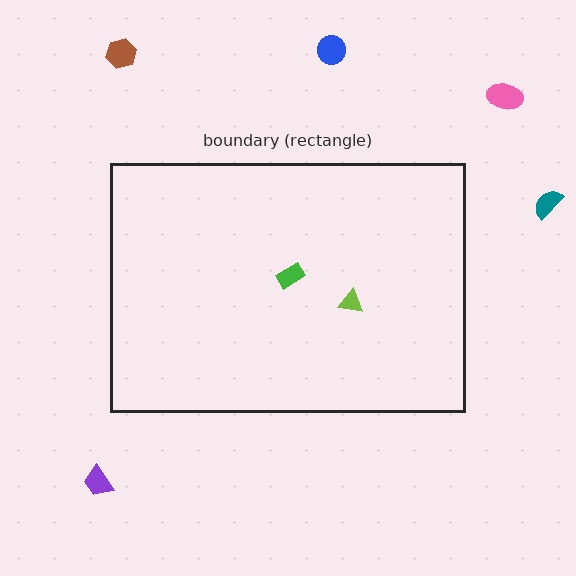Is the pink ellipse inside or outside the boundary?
Outside.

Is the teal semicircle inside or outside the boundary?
Outside.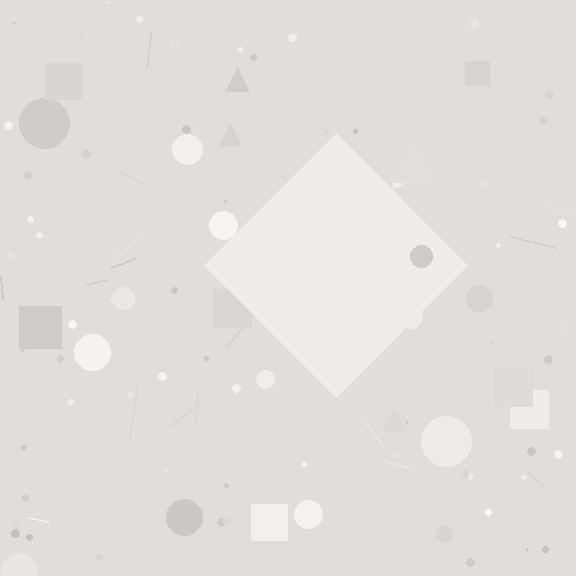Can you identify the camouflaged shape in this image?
The camouflaged shape is a diamond.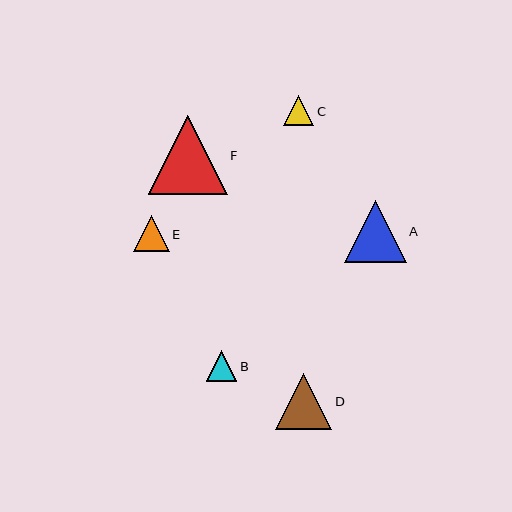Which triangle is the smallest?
Triangle C is the smallest with a size of approximately 30 pixels.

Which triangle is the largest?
Triangle F is the largest with a size of approximately 79 pixels.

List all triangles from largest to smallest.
From largest to smallest: F, A, D, E, B, C.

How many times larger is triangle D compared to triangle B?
Triangle D is approximately 1.8 times the size of triangle B.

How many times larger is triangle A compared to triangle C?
Triangle A is approximately 2.0 times the size of triangle C.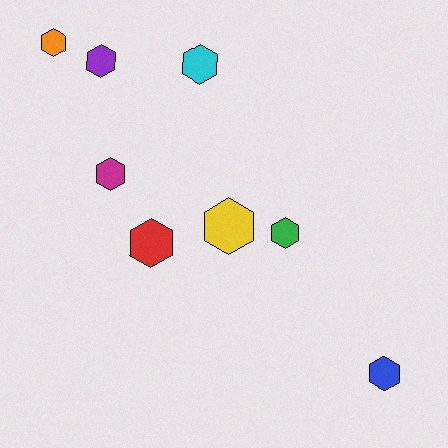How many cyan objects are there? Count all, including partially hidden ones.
There is 1 cyan object.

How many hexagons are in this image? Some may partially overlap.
There are 8 hexagons.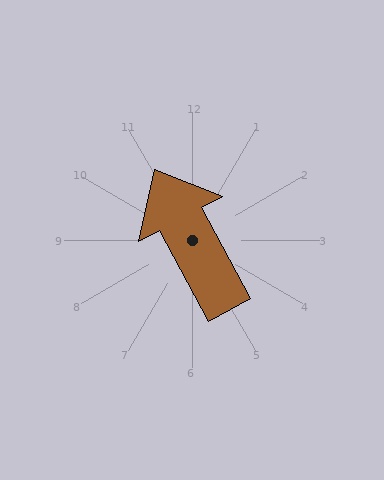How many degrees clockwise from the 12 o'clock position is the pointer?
Approximately 332 degrees.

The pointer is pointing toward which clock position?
Roughly 11 o'clock.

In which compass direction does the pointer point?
Northwest.